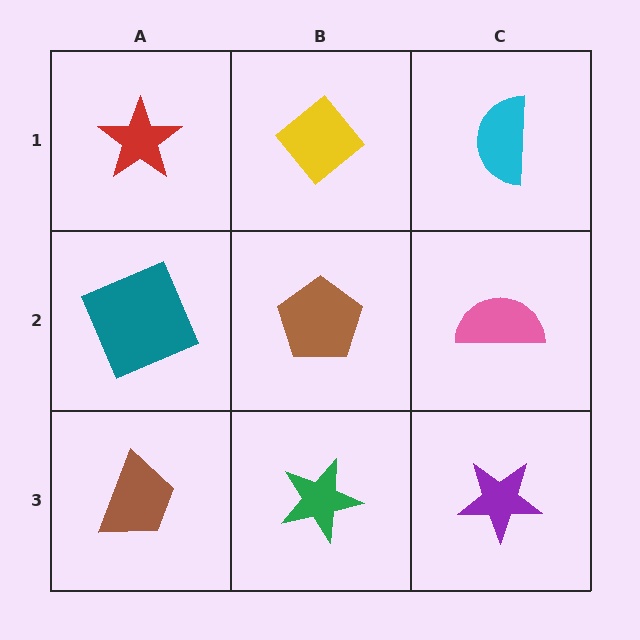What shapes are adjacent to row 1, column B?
A brown pentagon (row 2, column B), a red star (row 1, column A), a cyan semicircle (row 1, column C).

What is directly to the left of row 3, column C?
A green star.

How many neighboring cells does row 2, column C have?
3.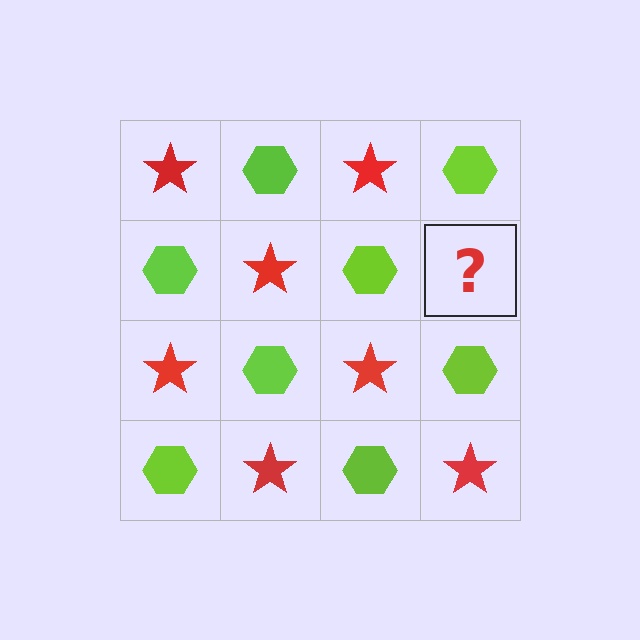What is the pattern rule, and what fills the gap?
The rule is that it alternates red star and lime hexagon in a checkerboard pattern. The gap should be filled with a red star.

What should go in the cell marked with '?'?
The missing cell should contain a red star.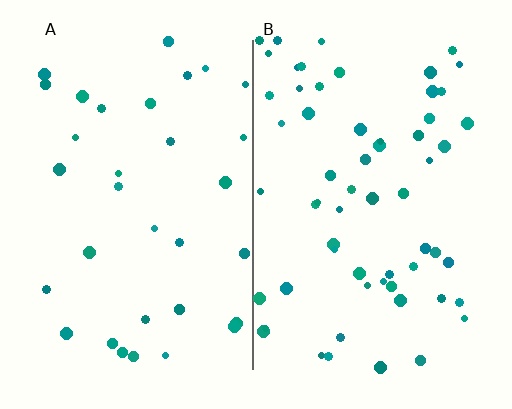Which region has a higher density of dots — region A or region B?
B (the right).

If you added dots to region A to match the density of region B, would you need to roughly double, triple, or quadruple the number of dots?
Approximately double.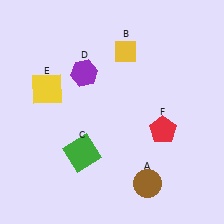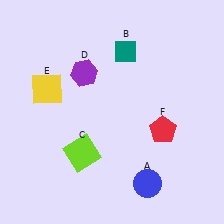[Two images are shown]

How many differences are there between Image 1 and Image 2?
There are 3 differences between the two images.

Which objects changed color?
A changed from brown to blue. B changed from yellow to teal. C changed from green to lime.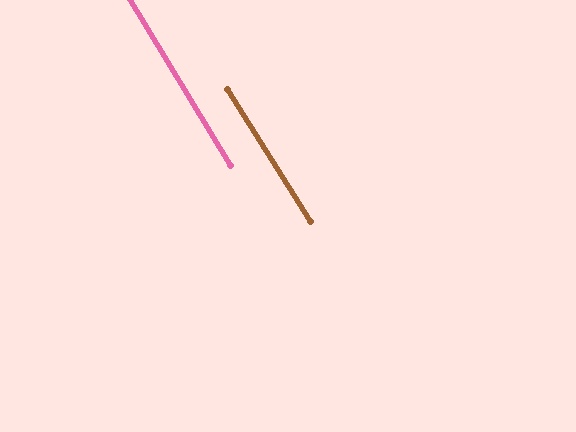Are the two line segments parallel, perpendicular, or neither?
Parallel — their directions differ by only 0.9°.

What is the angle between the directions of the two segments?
Approximately 1 degree.